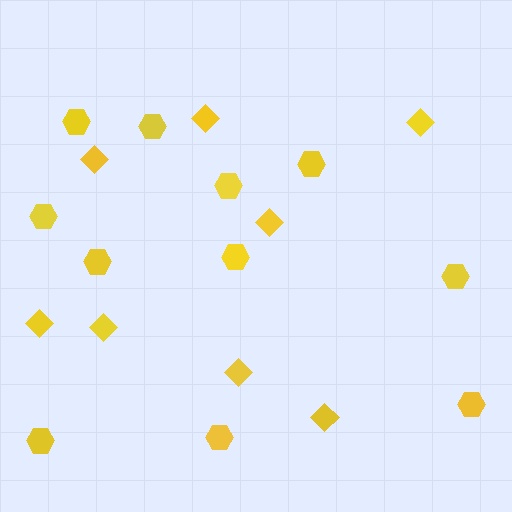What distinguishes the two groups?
There are 2 groups: one group of hexagons (11) and one group of diamonds (8).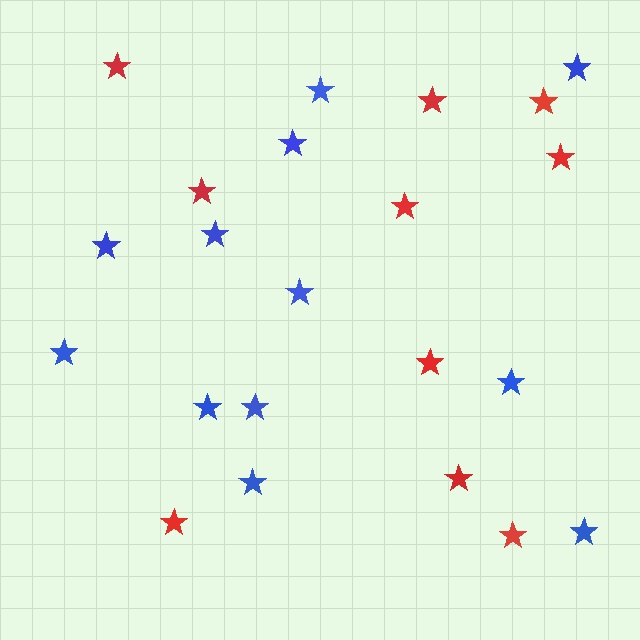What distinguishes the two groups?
There are 2 groups: one group of red stars (10) and one group of blue stars (12).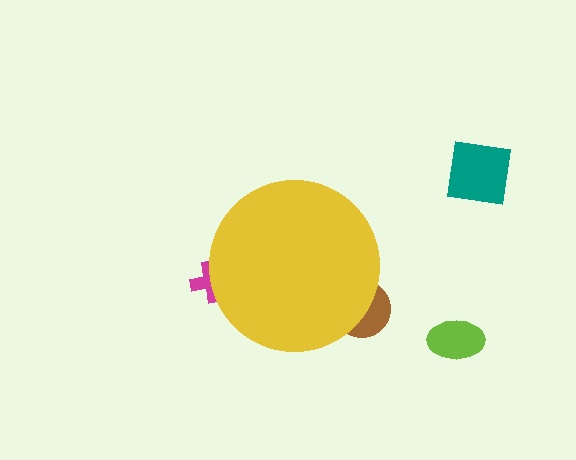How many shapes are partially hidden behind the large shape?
2 shapes are partially hidden.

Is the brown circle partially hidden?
Yes, the brown circle is partially hidden behind the yellow circle.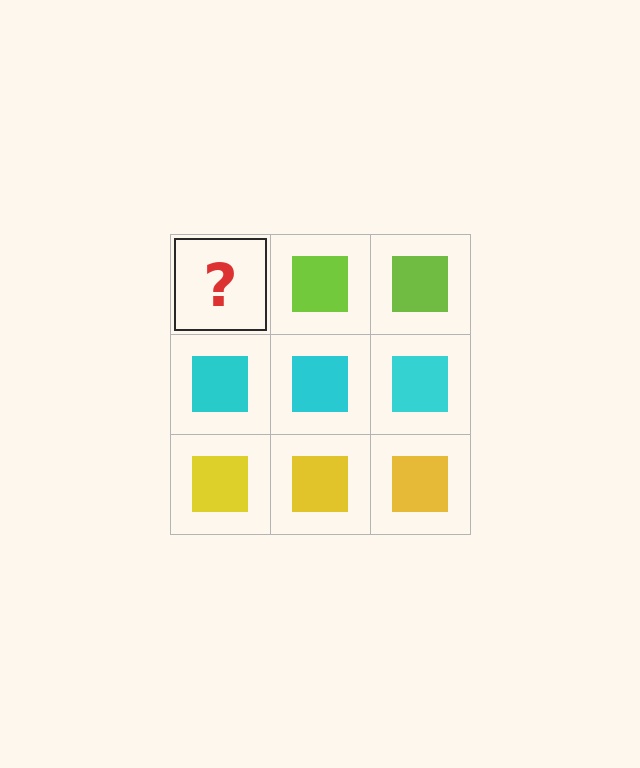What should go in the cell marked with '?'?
The missing cell should contain a lime square.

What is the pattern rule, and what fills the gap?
The rule is that each row has a consistent color. The gap should be filled with a lime square.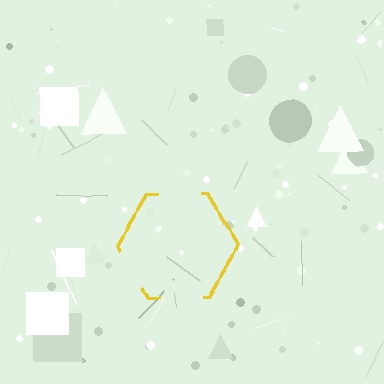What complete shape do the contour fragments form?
The contour fragments form a hexagon.